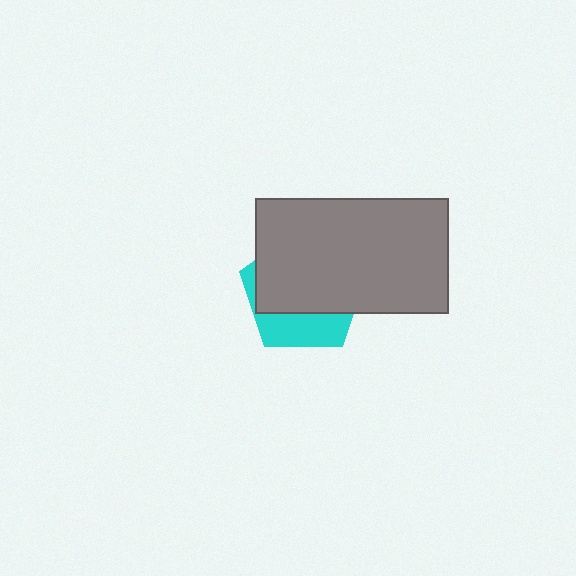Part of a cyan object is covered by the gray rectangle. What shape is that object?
It is a pentagon.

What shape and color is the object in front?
The object in front is a gray rectangle.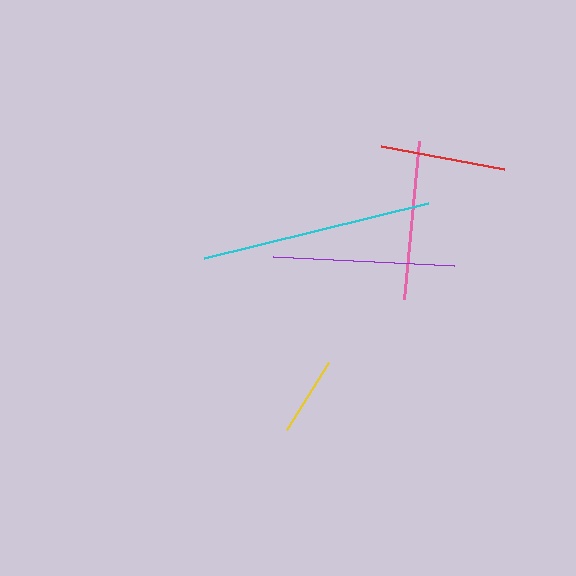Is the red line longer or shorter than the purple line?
The purple line is longer than the red line.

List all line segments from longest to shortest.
From longest to shortest: cyan, purple, pink, red, yellow.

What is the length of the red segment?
The red segment is approximately 125 pixels long.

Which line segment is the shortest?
The yellow line is the shortest at approximately 79 pixels.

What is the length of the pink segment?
The pink segment is approximately 159 pixels long.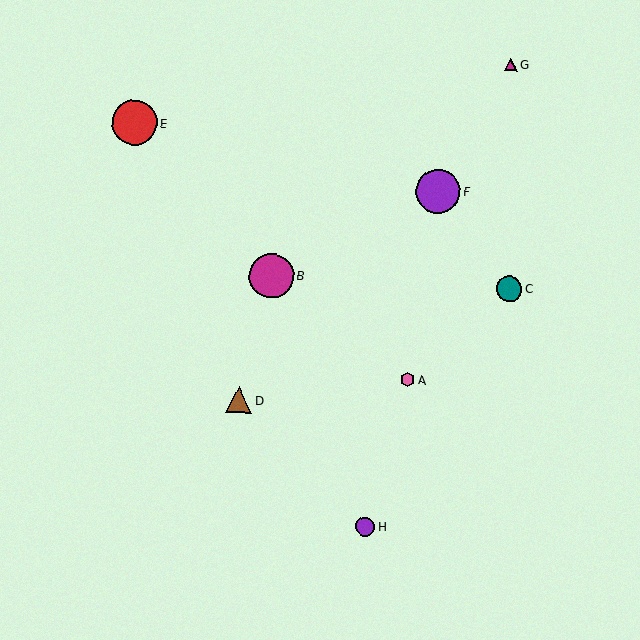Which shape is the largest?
The red circle (labeled E) is the largest.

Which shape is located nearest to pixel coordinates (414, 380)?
The pink hexagon (labeled A) at (407, 380) is nearest to that location.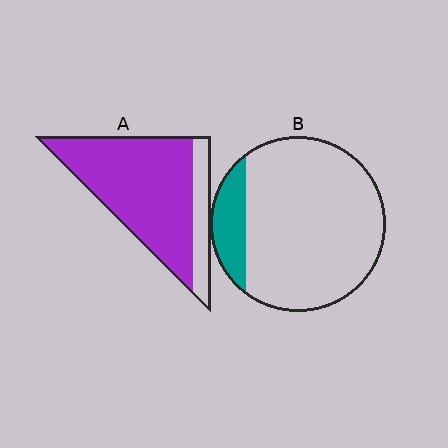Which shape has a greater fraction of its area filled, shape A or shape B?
Shape A.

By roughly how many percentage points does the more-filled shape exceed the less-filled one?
By roughly 65 percentage points (A over B).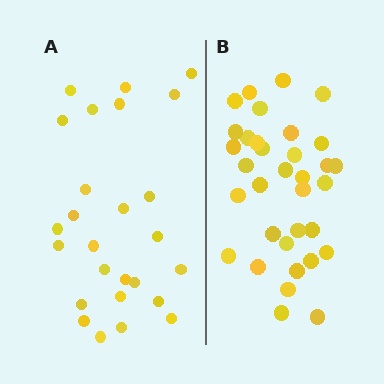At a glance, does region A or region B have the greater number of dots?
Region B (the right region) has more dots.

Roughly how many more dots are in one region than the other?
Region B has roughly 8 or so more dots than region A.